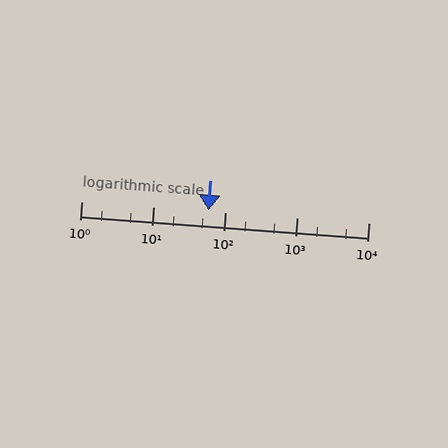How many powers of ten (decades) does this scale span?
The scale spans 4 decades, from 1 to 10000.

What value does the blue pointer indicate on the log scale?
The pointer indicates approximately 59.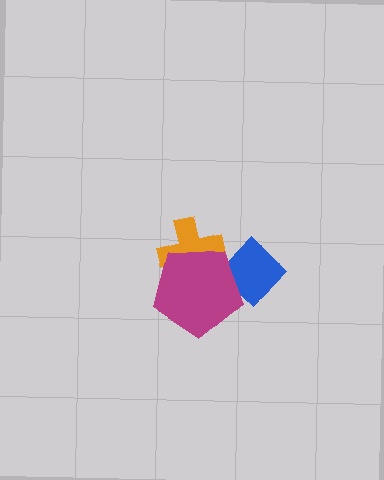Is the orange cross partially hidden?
Yes, it is partially covered by another shape.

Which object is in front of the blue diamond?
The magenta pentagon is in front of the blue diamond.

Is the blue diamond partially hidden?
Yes, it is partially covered by another shape.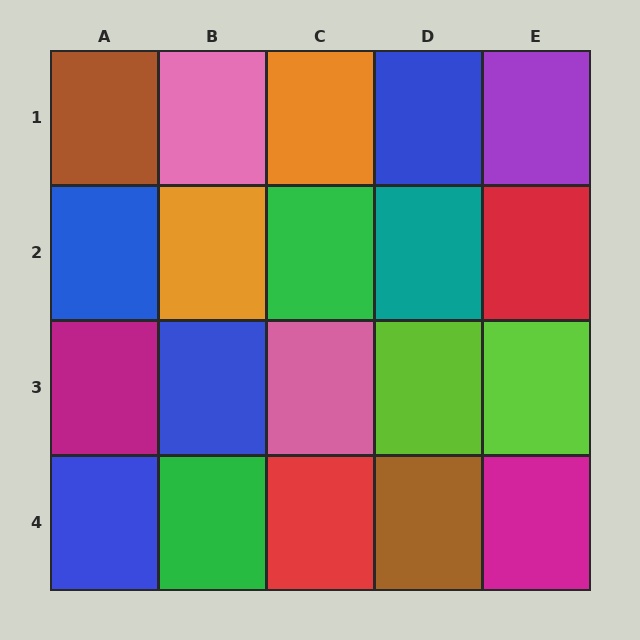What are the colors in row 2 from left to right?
Blue, orange, green, teal, red.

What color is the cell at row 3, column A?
Magenta.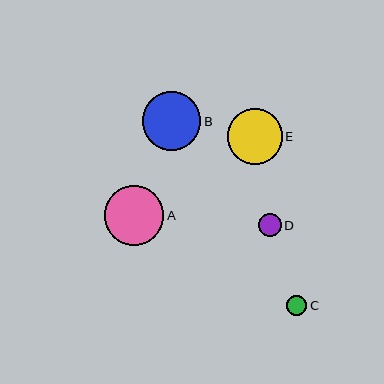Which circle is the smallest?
Circle C is the smallest with a size of approximately 21 pixels.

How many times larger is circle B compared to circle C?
Circle B is approximately 2.8 times the size of circle C.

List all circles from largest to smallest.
From largest to smallest: A, B, E, D, C.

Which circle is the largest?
Circle A is the largest with a size of approximately 60 pixels.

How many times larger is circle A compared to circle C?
Circle A is approximately 2.9 times the size of circle C.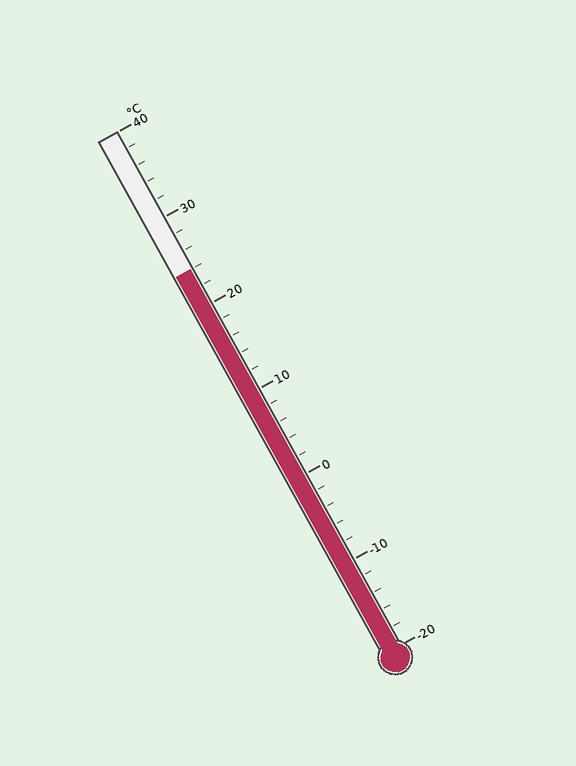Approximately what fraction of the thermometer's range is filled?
The thermometer is filled to approximately 75% of its range.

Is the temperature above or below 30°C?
The temperature is below 30°C.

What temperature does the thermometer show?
The thermometer shows approximately 24°C.